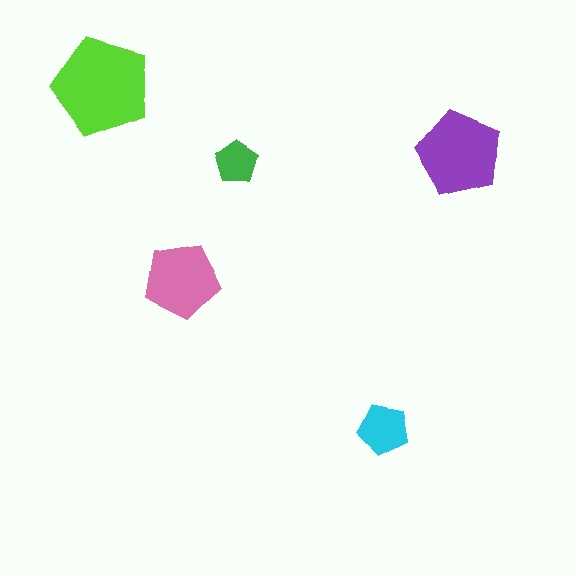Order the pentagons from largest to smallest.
the lime one, the purple one, the pink one, the cyan one, the green one.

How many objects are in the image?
There are 5 objects in the image.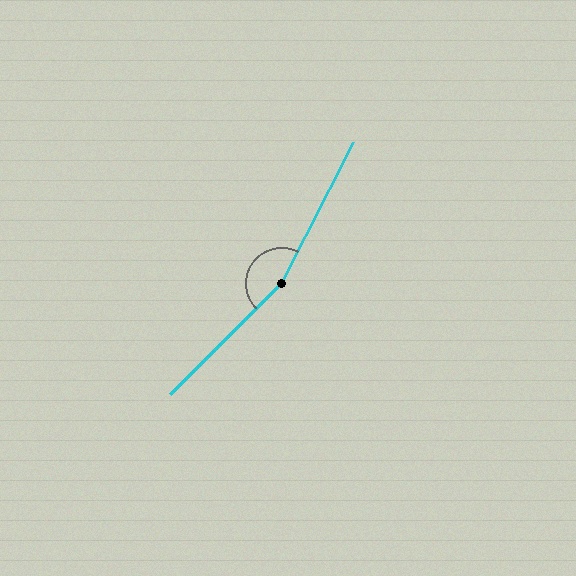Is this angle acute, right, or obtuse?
It is obtuse.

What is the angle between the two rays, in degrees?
Approximately 162 degrees.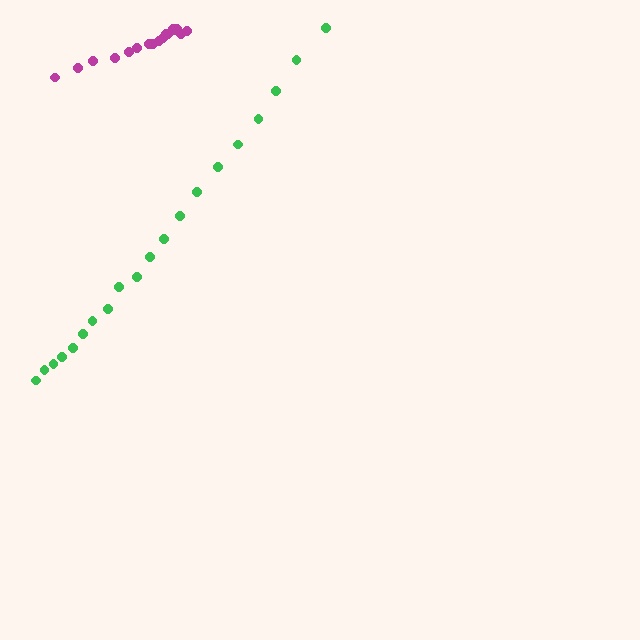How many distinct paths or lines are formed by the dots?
There are 2 distinct paths.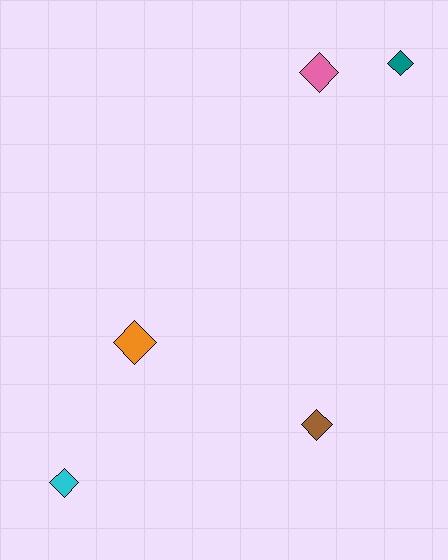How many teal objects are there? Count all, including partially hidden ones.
There is 1 teal object.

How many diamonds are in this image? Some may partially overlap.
There are 5 diamonds.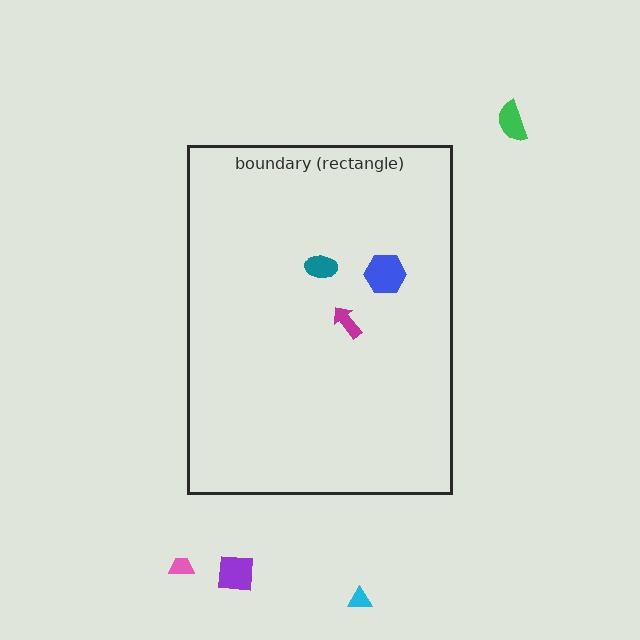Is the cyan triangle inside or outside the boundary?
Outside.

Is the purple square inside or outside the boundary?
Outside.